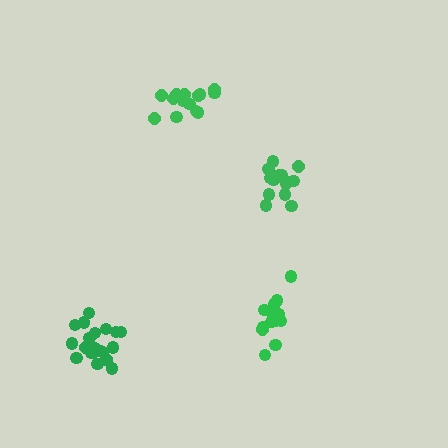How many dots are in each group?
Group 1: 15 dots, Group 2: 15 dots, Group 3: 16 dots, Group 4: 20 dots (66 total).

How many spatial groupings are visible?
There are 4 spatial groupings.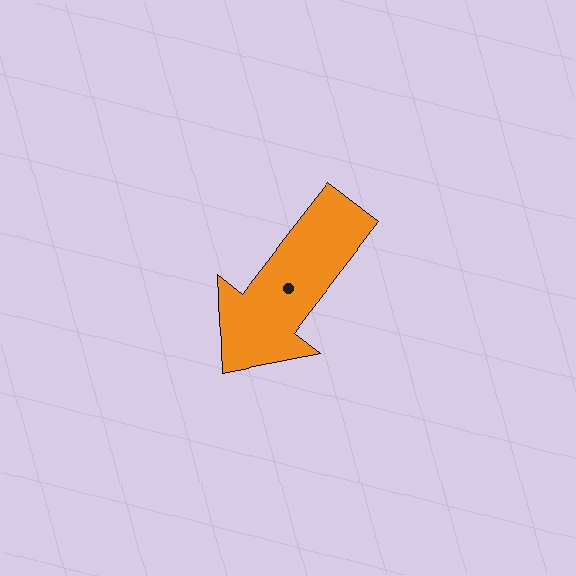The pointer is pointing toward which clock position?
Roughly 7 o'clock.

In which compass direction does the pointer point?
Southwest.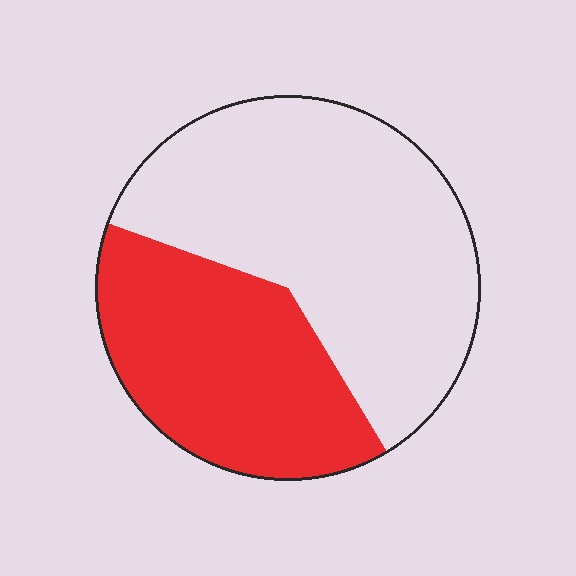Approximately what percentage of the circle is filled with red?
Approximately 40%.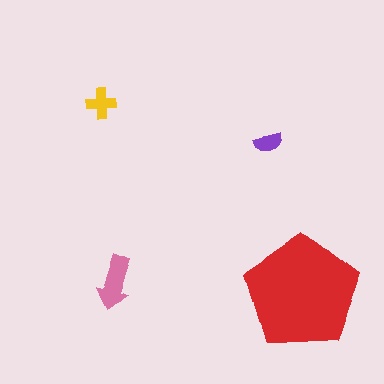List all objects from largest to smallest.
The red pentagon, the pink arrow, the yellow cross, the purple semicircle.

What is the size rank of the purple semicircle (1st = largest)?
4th.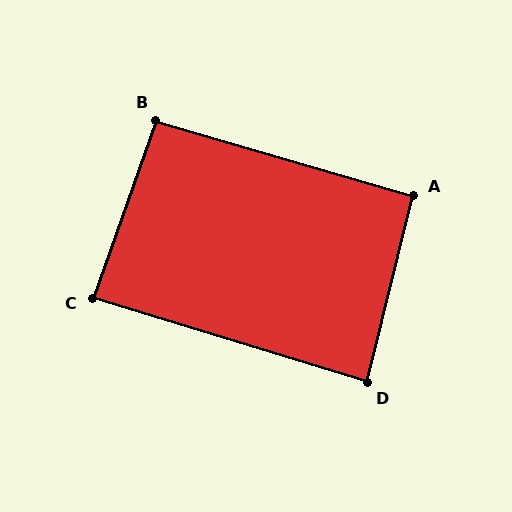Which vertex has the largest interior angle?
B, at approximately 93 degrees.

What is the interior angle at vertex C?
Approximately 88 degrees (approximately right).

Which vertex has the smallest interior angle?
D, at approximately 87 degrees.